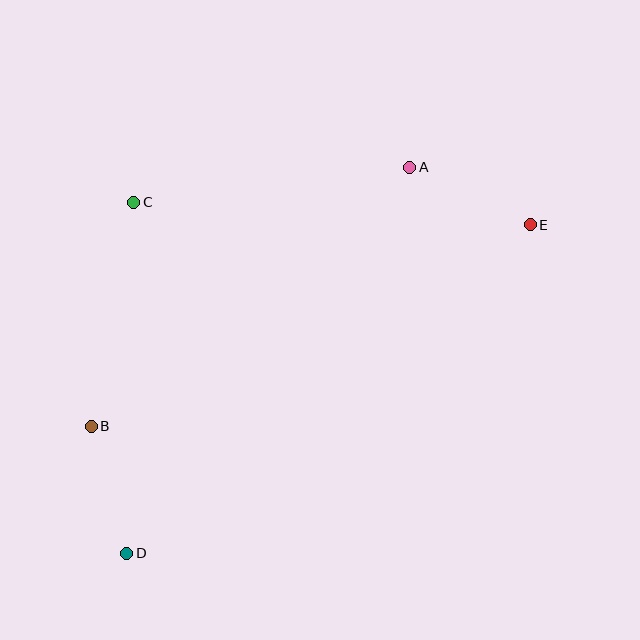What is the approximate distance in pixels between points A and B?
The distance between A and B is approximately 410 pixels.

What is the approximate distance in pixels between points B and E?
The distance between B and E is approximately 483 pixels.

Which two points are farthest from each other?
Points D and E are farthest from each other.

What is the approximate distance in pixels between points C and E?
The distance between C and E is approximately 397 pixels.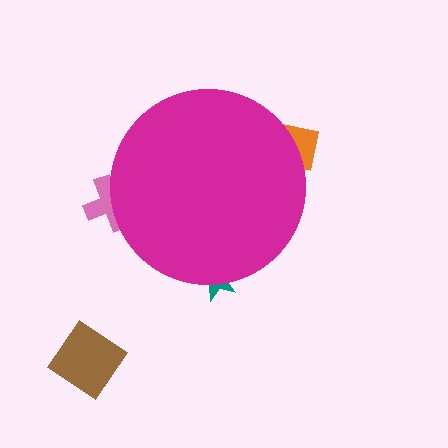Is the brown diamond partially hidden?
No, the brown diamond is fully visible.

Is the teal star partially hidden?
Yes, the teal star is partially hidden behind the magenta circle.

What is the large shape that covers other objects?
A magenta circle.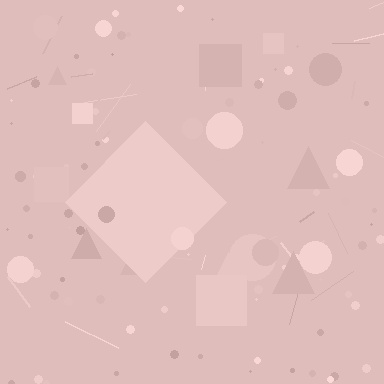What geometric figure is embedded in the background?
A diamond is embedded in the background.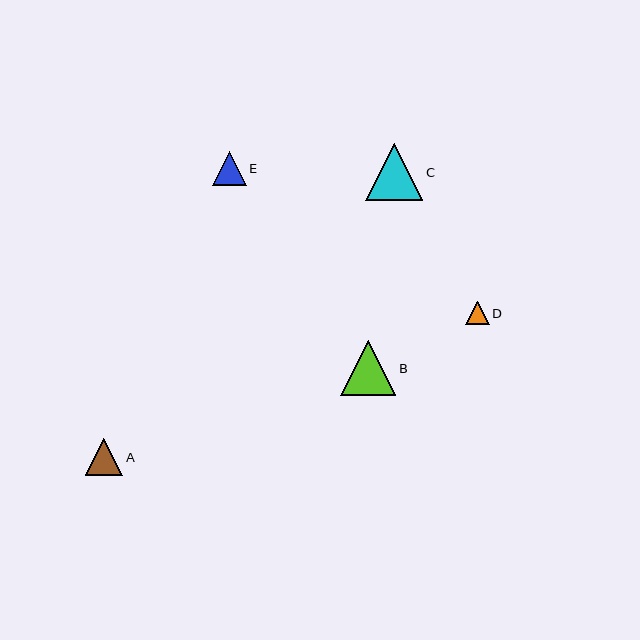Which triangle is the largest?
Triangle C is the largest with a size of approximately 57 pixels.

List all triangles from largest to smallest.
From largest to smallest: C, B, A, E, D.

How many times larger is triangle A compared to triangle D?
Triangle A is approximately 1.6 times the size of triangle D.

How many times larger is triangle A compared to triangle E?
Triangle A is approximately 1.1 times the size of triangle E.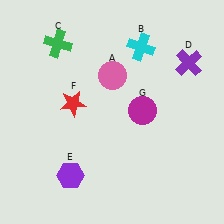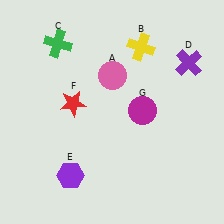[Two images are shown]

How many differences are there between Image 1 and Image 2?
There is 1 difference between the two images.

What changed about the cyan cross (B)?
In Image 1, B is cyan. In Image 2, it changed to yellow.